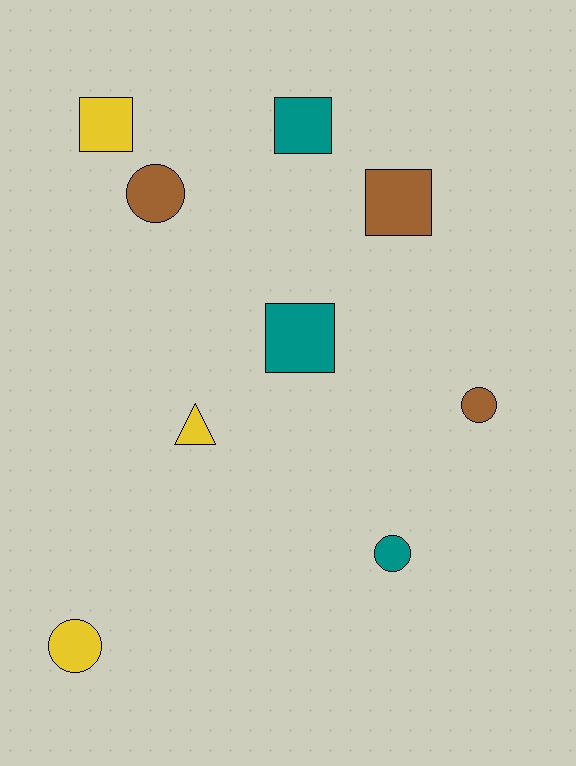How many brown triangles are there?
There are no brown triangles.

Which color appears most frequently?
Brown, with 3 objects.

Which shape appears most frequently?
Square, with 4 objects.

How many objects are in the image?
There are 9 objects.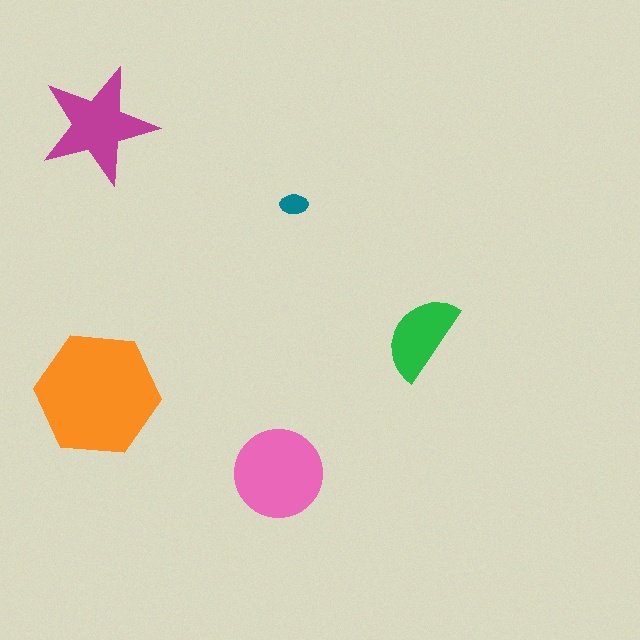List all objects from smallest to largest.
The teal ellipse, the green semicircle, the magenta star, the pink circle, the orange hexagon.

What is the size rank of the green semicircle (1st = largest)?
4th.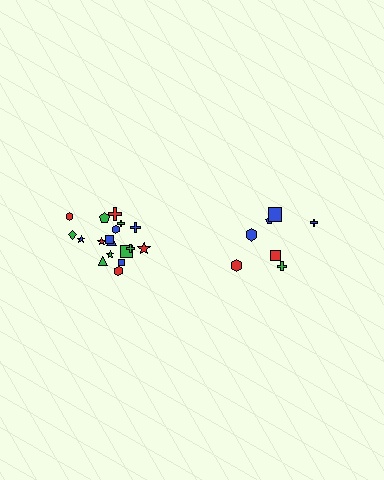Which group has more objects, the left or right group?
The left group.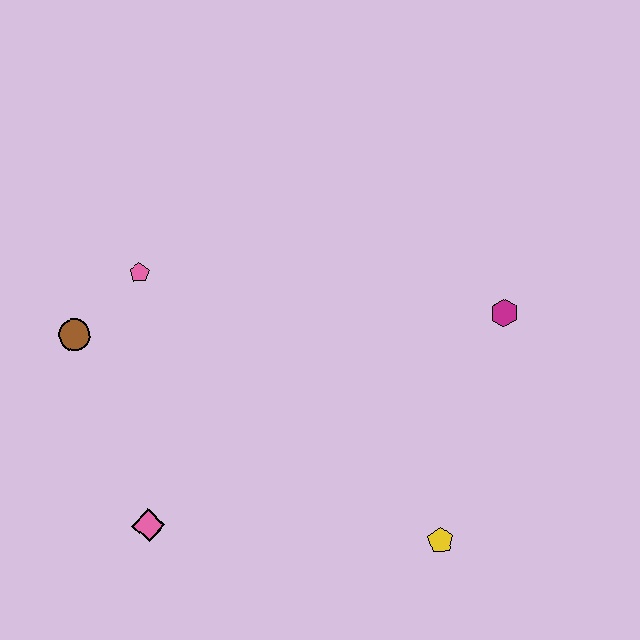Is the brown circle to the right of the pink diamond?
No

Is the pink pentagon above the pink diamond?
Yes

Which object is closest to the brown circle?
The pink pentagon is closest to the brown circle.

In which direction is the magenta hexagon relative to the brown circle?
The magenta hexagon is to the right of the brown circle.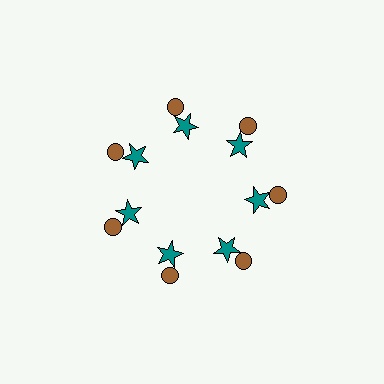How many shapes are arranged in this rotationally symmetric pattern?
There are 14 shapes, arranged in 7 groups of 2.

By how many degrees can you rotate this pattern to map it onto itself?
The pattern maps onto itself every 51 degrees of rotation.